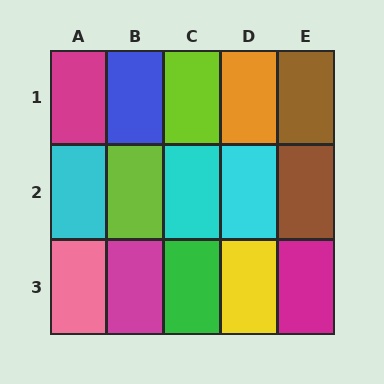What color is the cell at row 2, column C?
Cyan.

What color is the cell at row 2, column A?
Cyan.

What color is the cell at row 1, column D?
Orange.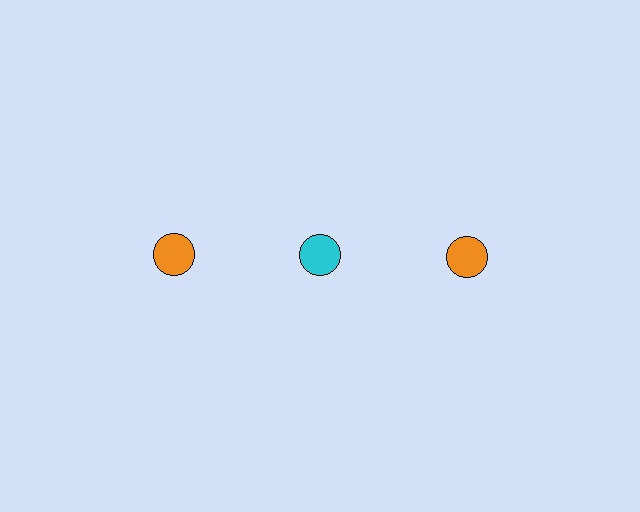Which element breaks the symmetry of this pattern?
The cyan circle in the top row, second from left column breaks the symmetry. All other shapes are orange circles.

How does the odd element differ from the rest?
It has a different color: cyan instead of orange.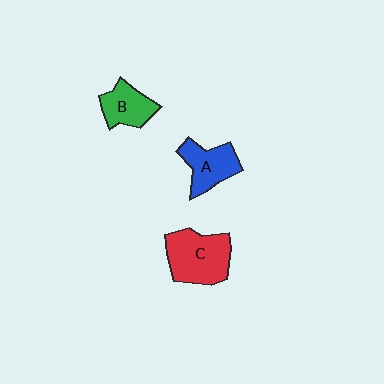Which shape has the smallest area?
Shape B (green).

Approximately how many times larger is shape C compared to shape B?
Approximately 1.6 times.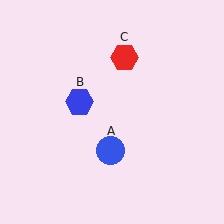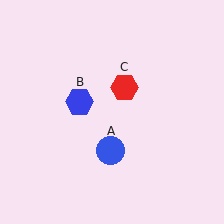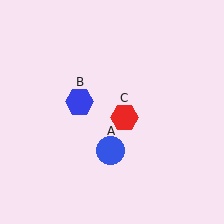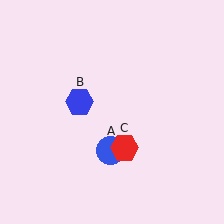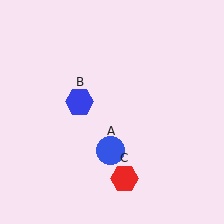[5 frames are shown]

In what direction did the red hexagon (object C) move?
The red hexagon (object C) moved down.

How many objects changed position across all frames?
1 object changed position: red hexagon (object C).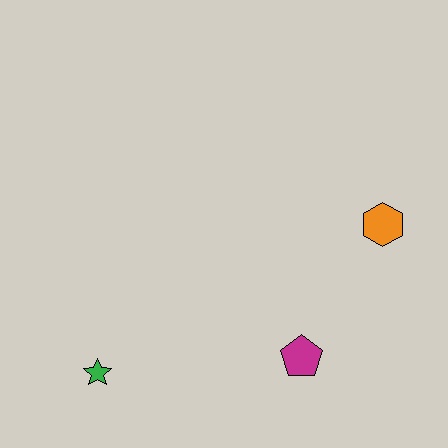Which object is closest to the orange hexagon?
The magenta pentagon is closest to the orange hexagon.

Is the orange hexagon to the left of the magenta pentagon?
No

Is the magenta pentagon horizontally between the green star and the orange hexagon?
Yes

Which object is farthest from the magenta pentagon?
The green star is farthest from the magenta pentagon.